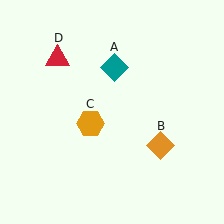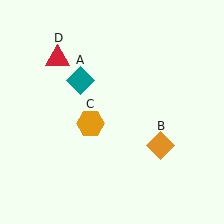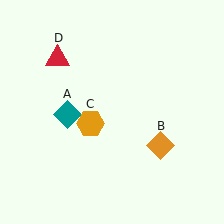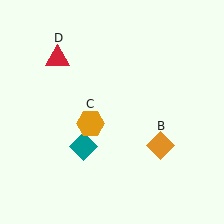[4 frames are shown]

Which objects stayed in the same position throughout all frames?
Orange diamond (object B) and orange hexagon (object C) and red triangle (object D) remained stationary.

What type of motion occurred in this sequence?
The teal diamond (object A) rotated counterclockwise around the center of the scene.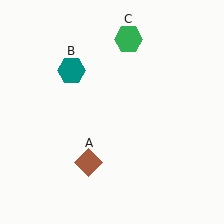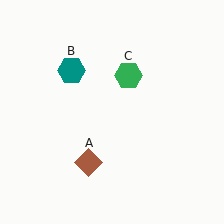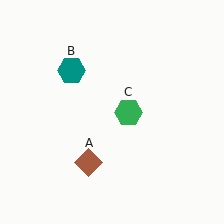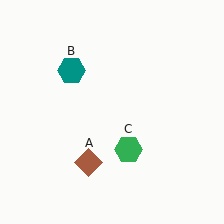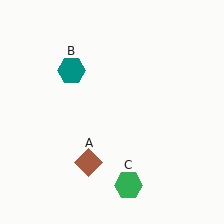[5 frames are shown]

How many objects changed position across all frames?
1 object changed position: green hexagon (object C).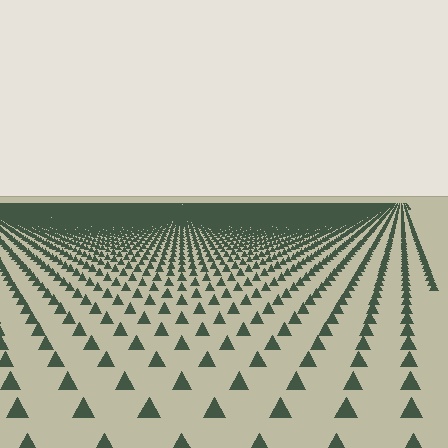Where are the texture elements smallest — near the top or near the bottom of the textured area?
Near the top.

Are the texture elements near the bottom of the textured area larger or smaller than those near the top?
Larger. Near the bottom, elements are closer to the viewer and appear at a bigger on-screen size.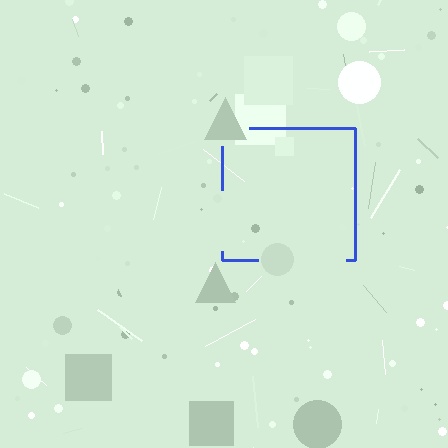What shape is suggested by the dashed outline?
The dashed outline suggests a square.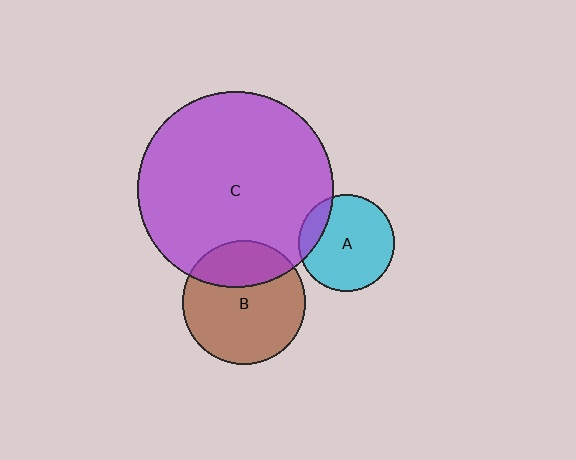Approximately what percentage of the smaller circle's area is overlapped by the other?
Approximately 15%.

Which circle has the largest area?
Circle C (purple).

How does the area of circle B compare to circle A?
Approximately 1.7 times.